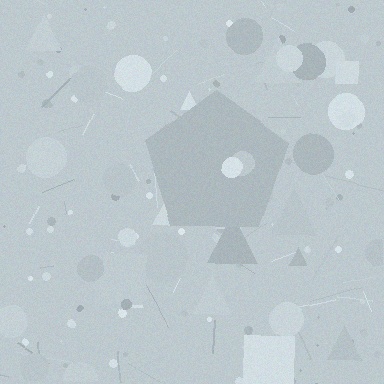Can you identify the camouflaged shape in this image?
The camouflaged shape is a pentagon.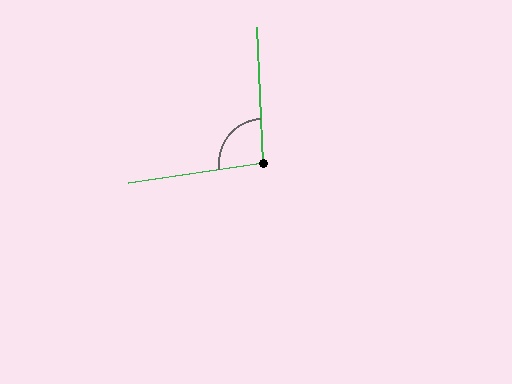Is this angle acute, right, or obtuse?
It is obtuse.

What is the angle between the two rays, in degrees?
Approximately 96 degrees.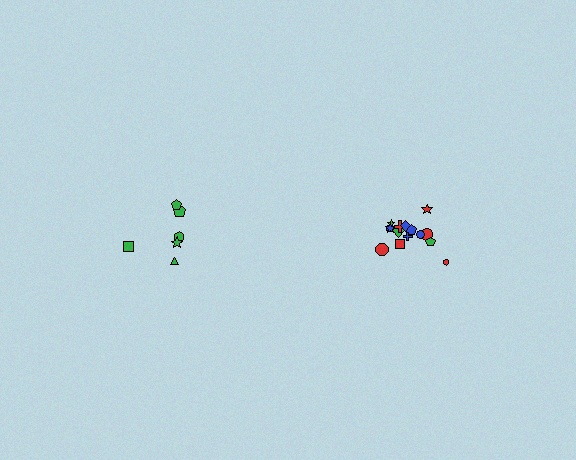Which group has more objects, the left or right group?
The right group.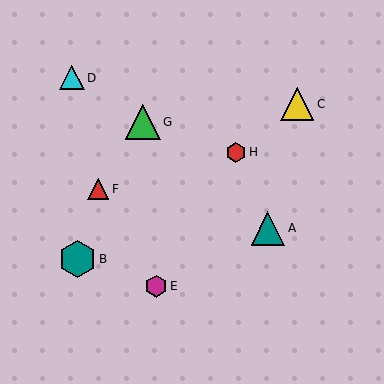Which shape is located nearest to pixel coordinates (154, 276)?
The magenta hexagon (labeled E) at (156, 286) is nearest to that location.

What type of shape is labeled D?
Shape D is a cyan triangle.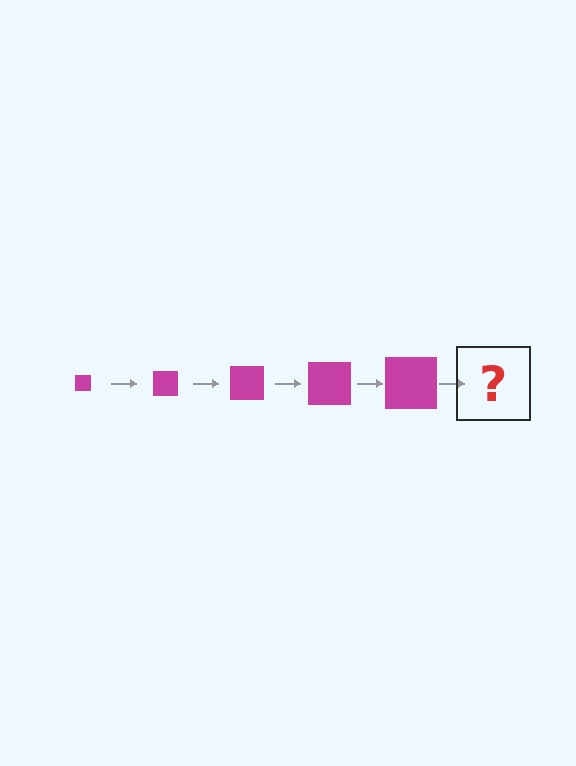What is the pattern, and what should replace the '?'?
The pattern is that the square gets progressively larger each step. The '?' should be a magenta square, larger than the previous one.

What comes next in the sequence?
The next element should be a magenta square, larger than the previous one.